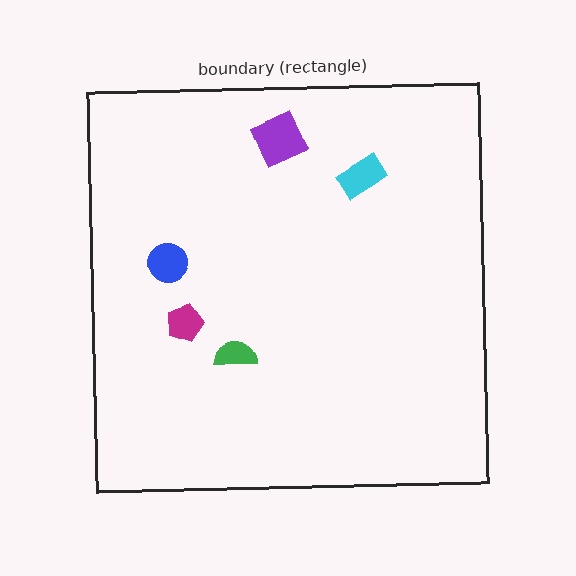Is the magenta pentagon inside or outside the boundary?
Inside.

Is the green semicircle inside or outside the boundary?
Inside.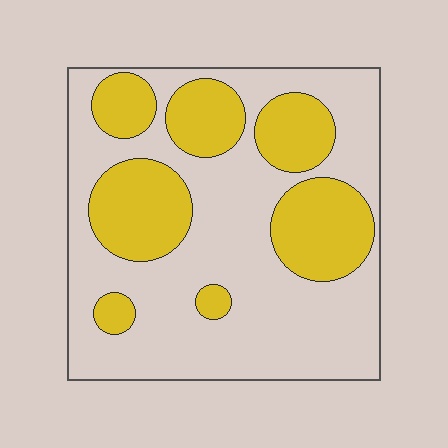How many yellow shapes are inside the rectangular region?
7.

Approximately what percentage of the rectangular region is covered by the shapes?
Approximately 35%.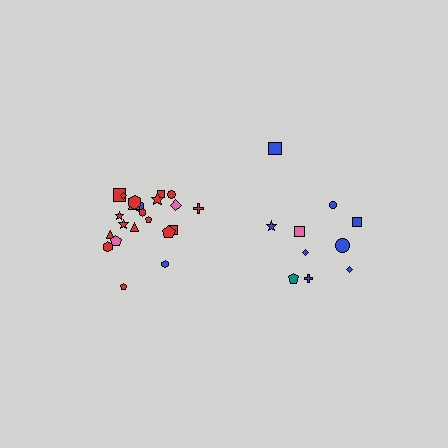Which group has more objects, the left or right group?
The left group.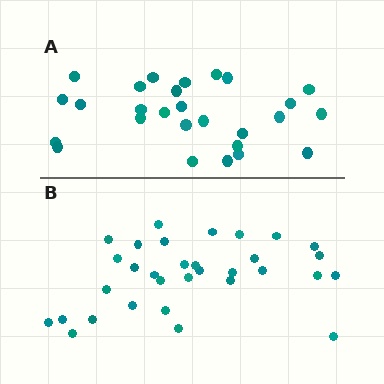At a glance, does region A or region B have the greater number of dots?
Region B (the bottom region) has more dots.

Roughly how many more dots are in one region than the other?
Region B has about 5 more dots than region A.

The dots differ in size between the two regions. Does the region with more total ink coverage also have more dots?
No. Region A has more total ink coverage because its dots are larger, but region B actually contains more individual dots. Total area can be misleading — the number of items is what matters here.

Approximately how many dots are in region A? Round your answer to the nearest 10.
About 30 dots. (The exact count is 27, which rounds to 30.)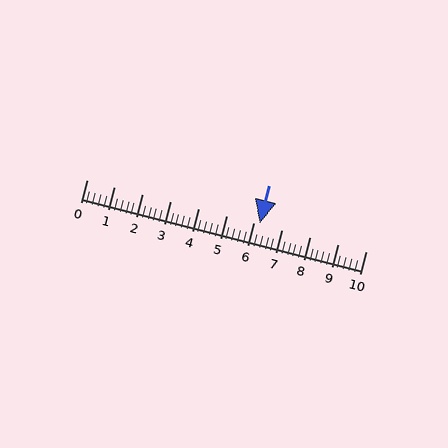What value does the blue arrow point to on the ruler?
The blue arrow points to approximately 6.2.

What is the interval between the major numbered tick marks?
The major tick marks are spaced 1 units apart.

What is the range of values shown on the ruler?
The ruler shows values from 0 to 10.